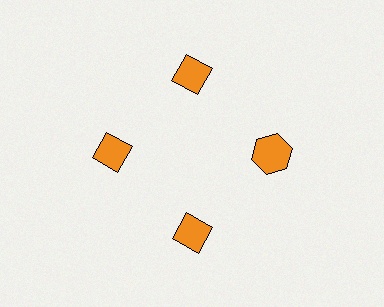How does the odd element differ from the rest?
It has a different shape: hexagon instead of diamond.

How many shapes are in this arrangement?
There are 4 shapes arranged in a ring pattern.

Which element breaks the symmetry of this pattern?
The orange hexagon at roughly the 3 o'clock position breaks the symmetry. All other shapes are orange diamonds.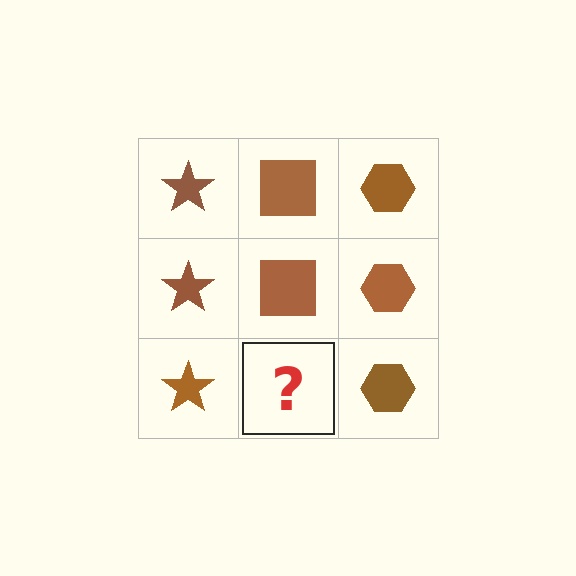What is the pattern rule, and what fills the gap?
The rule is that each column has a consistent shape. The gap should be filled with a brown square.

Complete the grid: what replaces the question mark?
The question mark should be replaced with a brown square.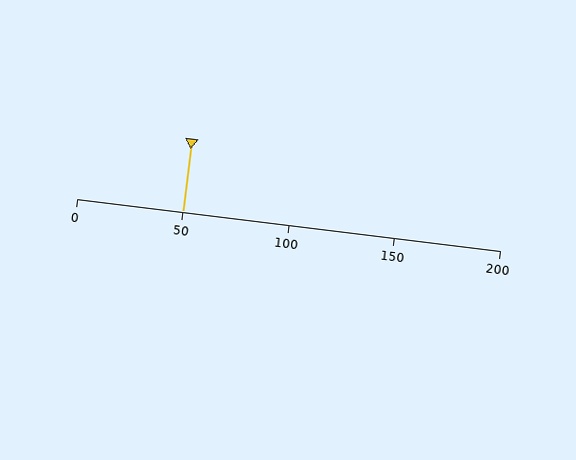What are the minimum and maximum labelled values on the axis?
The axis runs from 0 to 200.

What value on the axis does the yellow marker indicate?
The marker indicates approximately 50.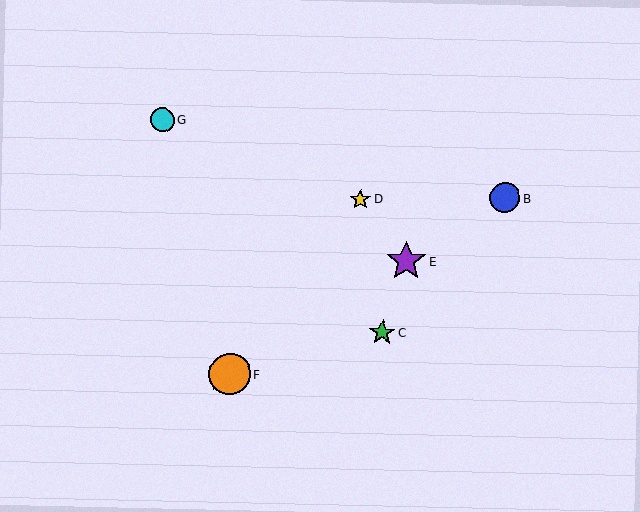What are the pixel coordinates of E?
Object E is at (406, 261).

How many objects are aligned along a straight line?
4 objects (A, B, E, F) are aligned along a straight line.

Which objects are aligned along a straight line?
Objects A, B, E, F are aligned along a straight line.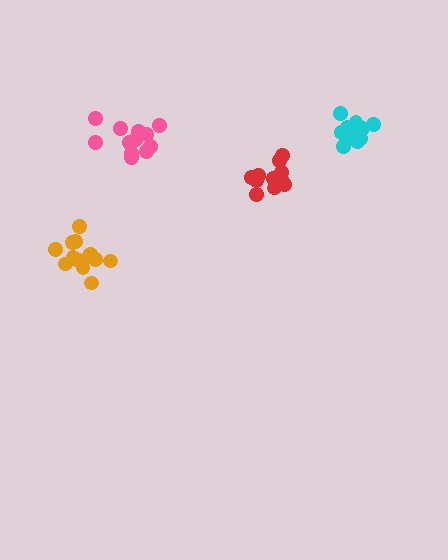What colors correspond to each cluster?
The clusters are colored: red, pink, cyan, orange.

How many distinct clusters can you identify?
There are 4 distinct clusters.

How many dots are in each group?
Group 1: 12 dots, Group 2: 13 dots, Group 3: 12 dots, Group 4: 13 dots (50 total).